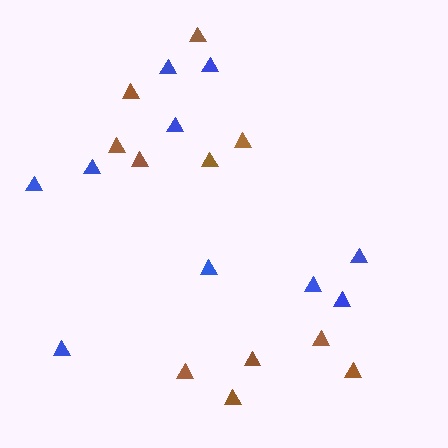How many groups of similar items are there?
There are 2 groups: one group of brown triangles (11) and one group of blue triangles (10).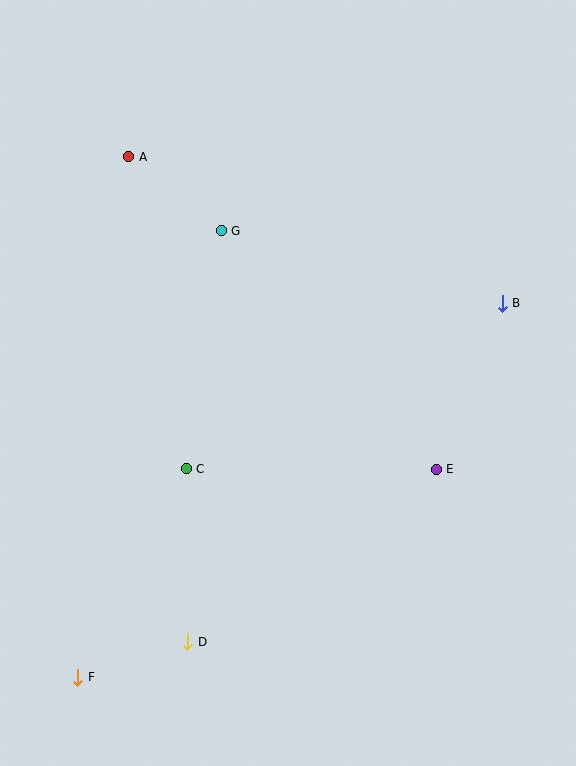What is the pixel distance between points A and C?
The distance between A and C is 318 pixels.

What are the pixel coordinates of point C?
Point C is at (186, 469).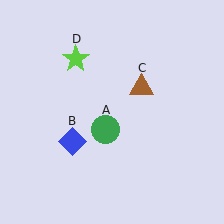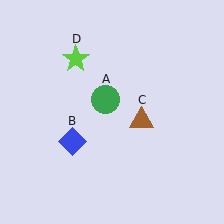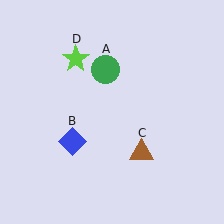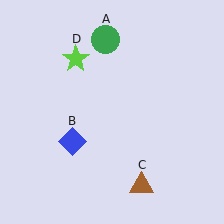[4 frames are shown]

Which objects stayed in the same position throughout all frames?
Blue diamond (object B) and lime star (object D) remained stationary.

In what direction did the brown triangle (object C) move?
The brown triangle (object C) moved down.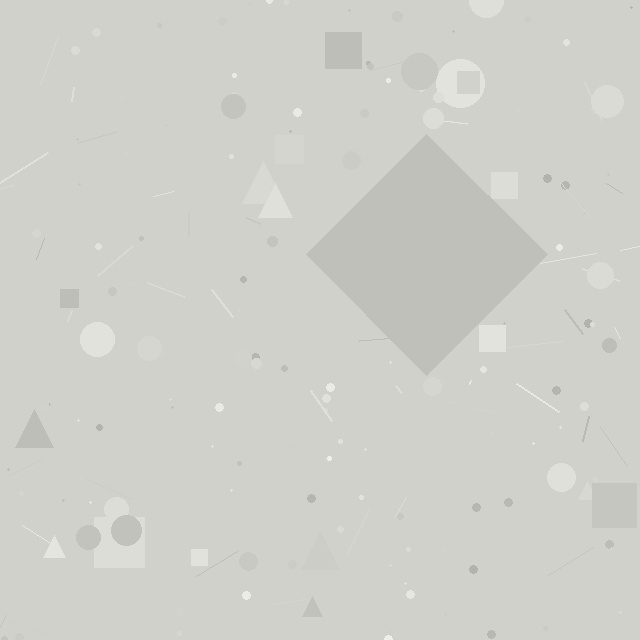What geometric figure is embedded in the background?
A diamond is embedded in the background.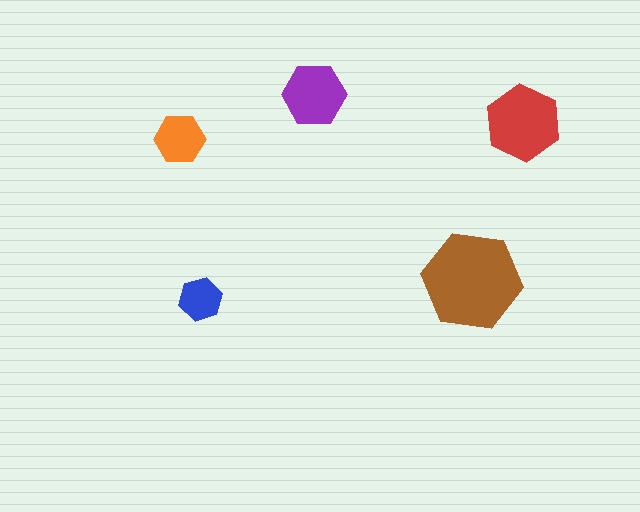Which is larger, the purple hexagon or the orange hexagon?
The purple one.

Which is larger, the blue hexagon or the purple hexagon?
The purple one.